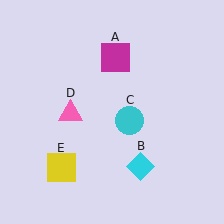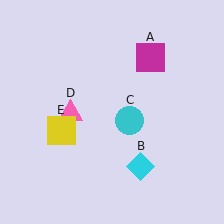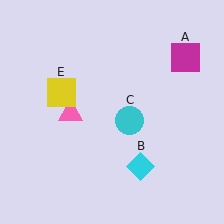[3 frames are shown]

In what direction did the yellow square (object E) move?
The yellow square (object E) moved up.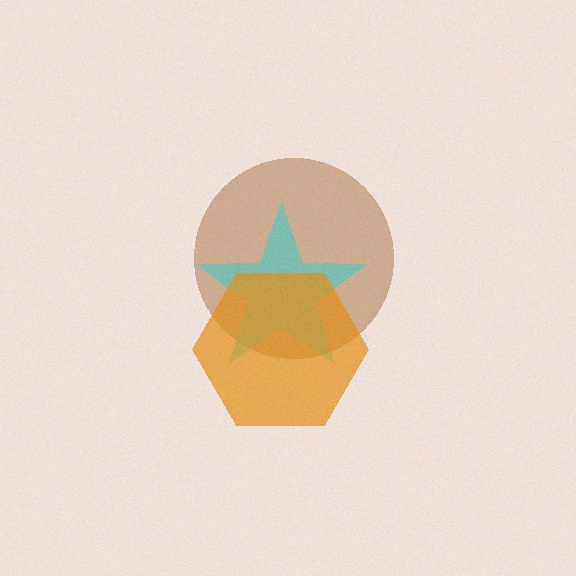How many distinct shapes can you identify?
There are 3 distinct shapes: a brown circle, a cyan star, an orange hexagon.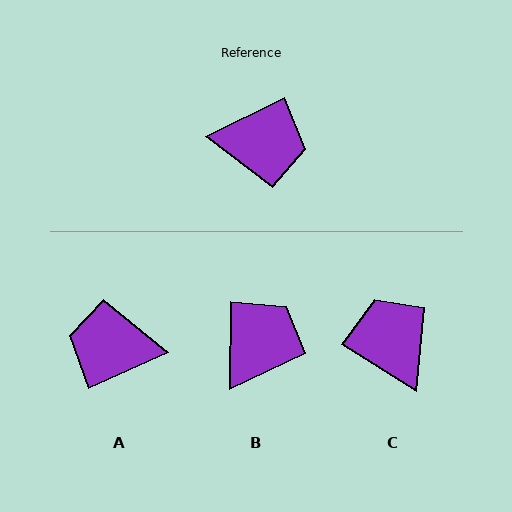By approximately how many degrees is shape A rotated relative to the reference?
Approximately 178 degrees counter-clockwise.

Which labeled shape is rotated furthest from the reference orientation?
A, about 178 degrees away.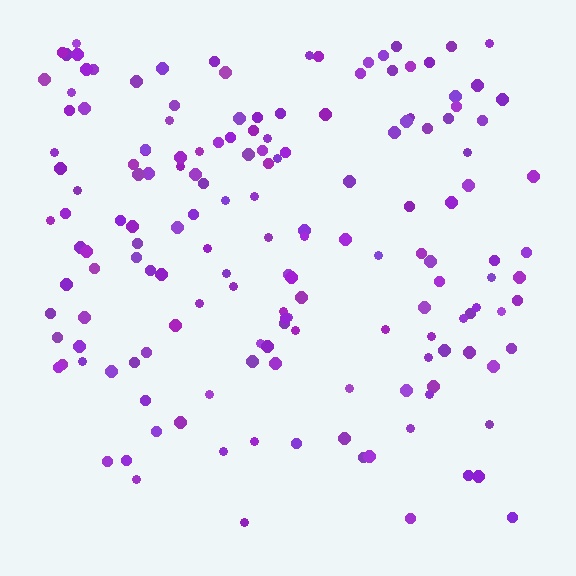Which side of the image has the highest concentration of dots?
The top.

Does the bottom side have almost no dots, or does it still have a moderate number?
Still a moderate number, just noticeably fewer than the top.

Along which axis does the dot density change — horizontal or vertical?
Vertical.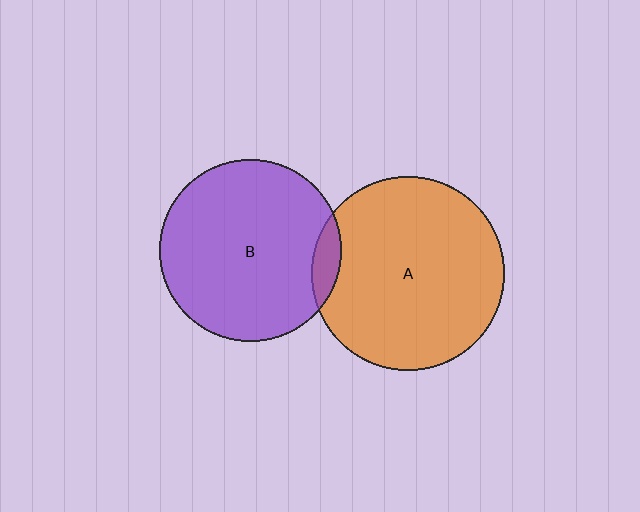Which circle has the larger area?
Circle A (orange).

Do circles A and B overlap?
Yes.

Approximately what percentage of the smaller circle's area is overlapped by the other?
Approximately 5%.